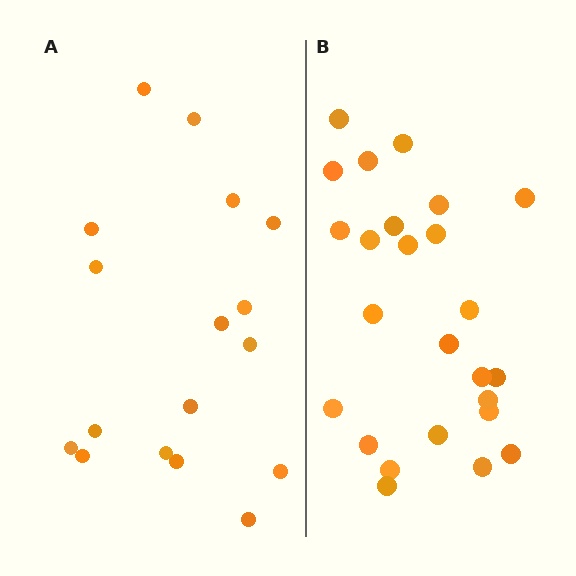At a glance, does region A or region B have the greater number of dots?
Region B (the right region) has more dots.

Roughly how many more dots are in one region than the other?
Region B has roughly 8 or so more dots than region A.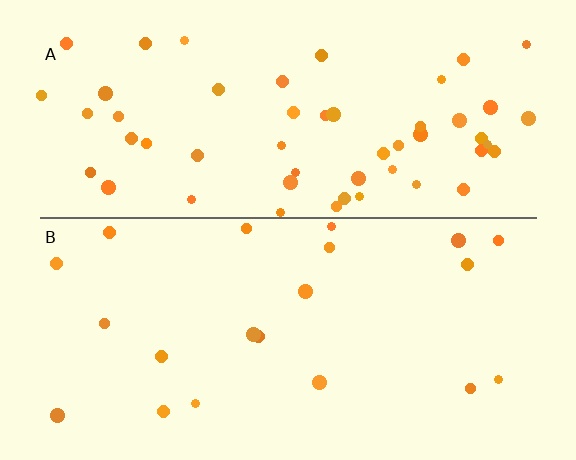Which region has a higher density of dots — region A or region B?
A (the top).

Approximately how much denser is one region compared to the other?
Approximately 2.6× — region A over region B.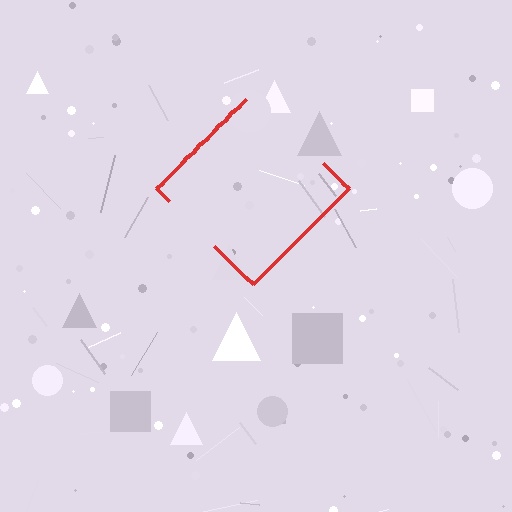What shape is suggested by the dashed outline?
The dashed outline suggests a diamond.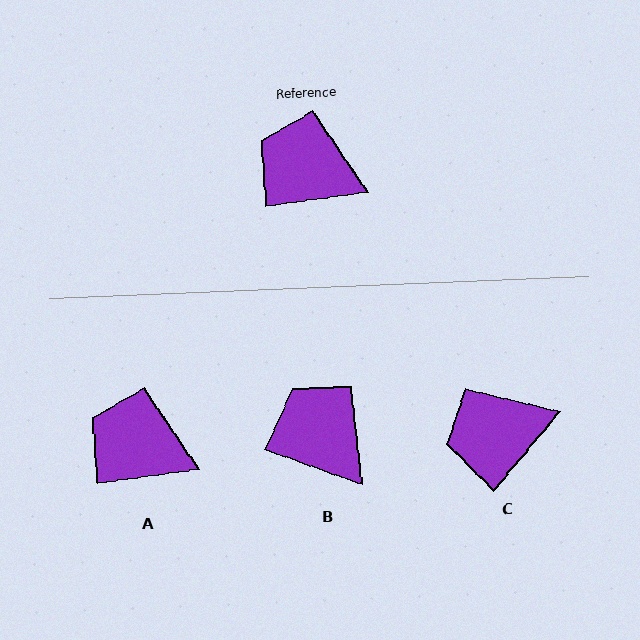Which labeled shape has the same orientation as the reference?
A.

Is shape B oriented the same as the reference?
No, it is off by about 28 degrees.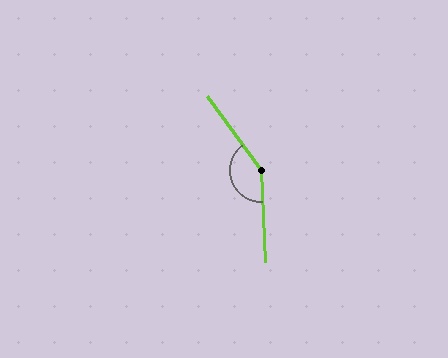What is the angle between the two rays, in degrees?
Approximately 146 degrees.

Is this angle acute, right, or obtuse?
It is obtuse.